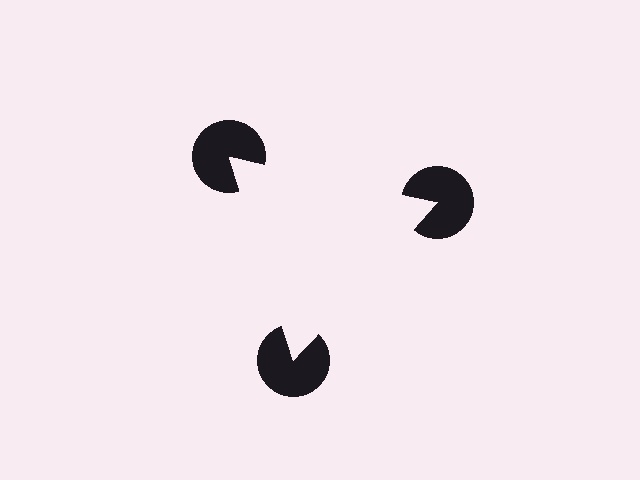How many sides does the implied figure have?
3 sides.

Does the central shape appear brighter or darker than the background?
It typically appears slightly brighter than the background, even though no actual brightness change is drawn.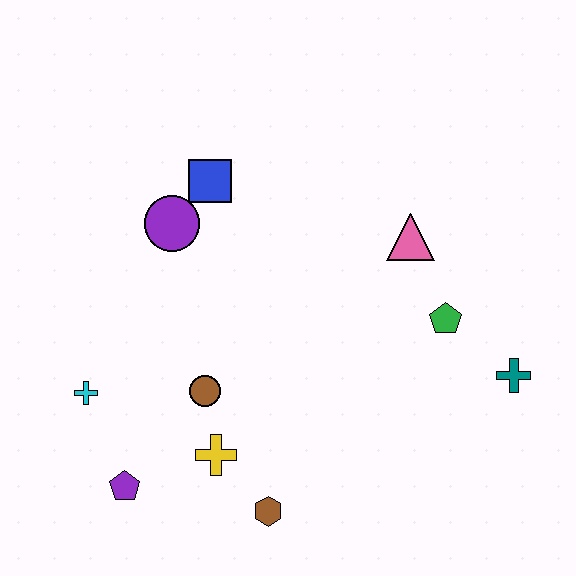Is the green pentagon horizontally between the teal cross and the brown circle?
Yes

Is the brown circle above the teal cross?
No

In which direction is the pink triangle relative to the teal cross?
The pink triangle is above the teal cross.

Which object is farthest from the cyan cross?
The teal cross is farthest from the cyan cross.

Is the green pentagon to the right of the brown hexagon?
Yes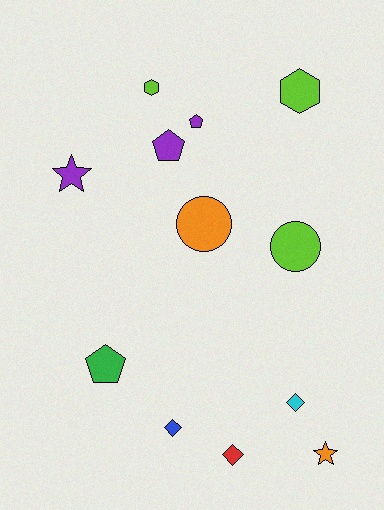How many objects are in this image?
There are 12 objects.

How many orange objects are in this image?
There are 2 orange objects.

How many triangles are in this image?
There are no triangles.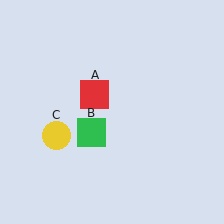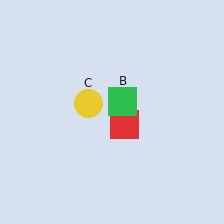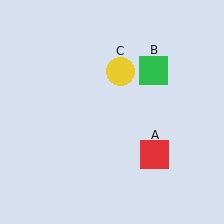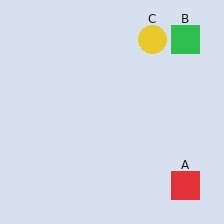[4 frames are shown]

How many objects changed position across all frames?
3 objects changed position: red square (object A), green square (object B), yellow circle (object C).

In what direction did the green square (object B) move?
The green square (object B) moved up and to the right.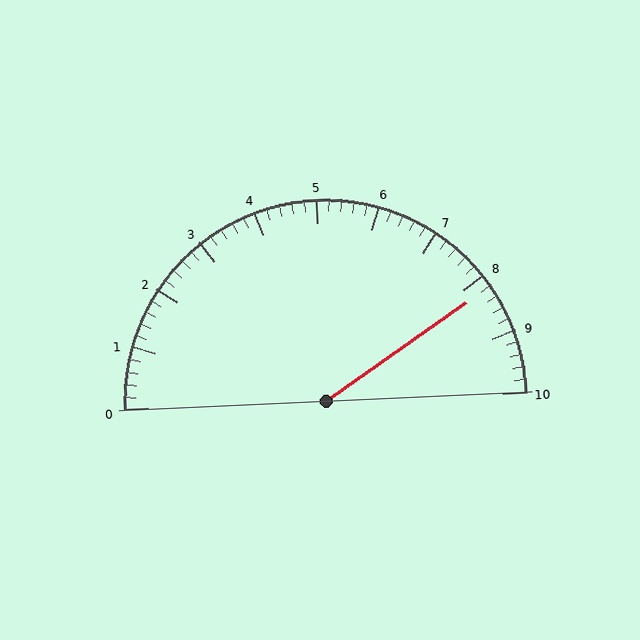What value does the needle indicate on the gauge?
The needle indicates approximately 8.2.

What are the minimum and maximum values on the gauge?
The gauge ranges from 0 to 10.